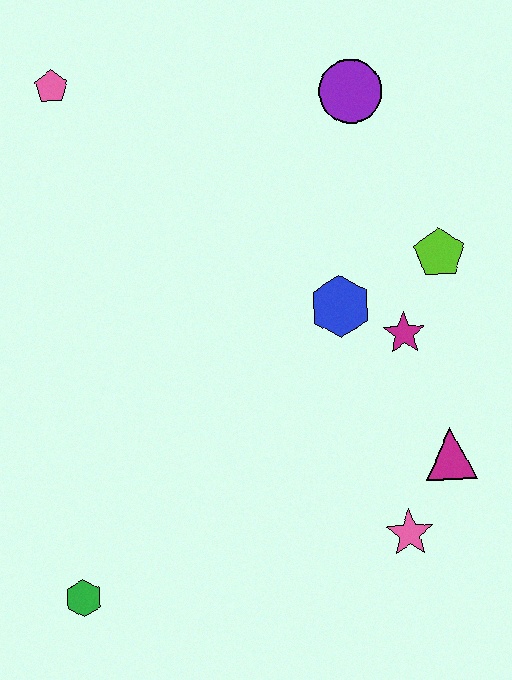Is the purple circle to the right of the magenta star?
No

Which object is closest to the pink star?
The magenta triangle is closest to the pink star.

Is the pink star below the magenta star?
Yes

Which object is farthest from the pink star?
The pink pentagon is farthest from the pink star.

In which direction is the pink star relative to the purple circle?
The pink star is below the purple circle.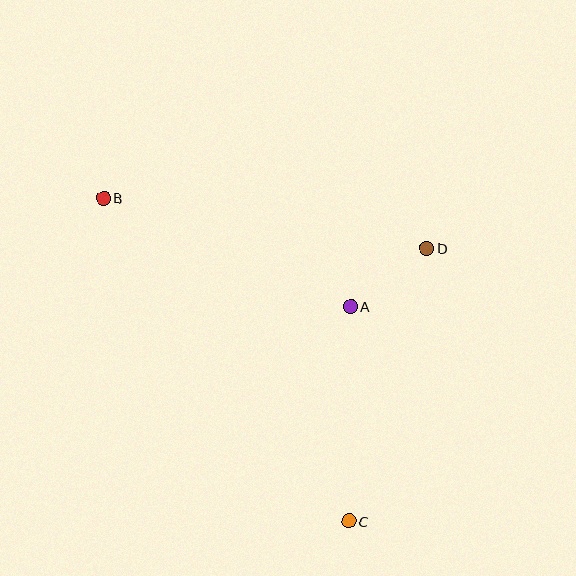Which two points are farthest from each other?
Points B and C are farthest from each other.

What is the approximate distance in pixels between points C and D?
The distance between C and D is approximately 284 pixels.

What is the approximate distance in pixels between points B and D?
The distance between B and D is approximately 327 pixels.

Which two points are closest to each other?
Points A and D are closest to each other.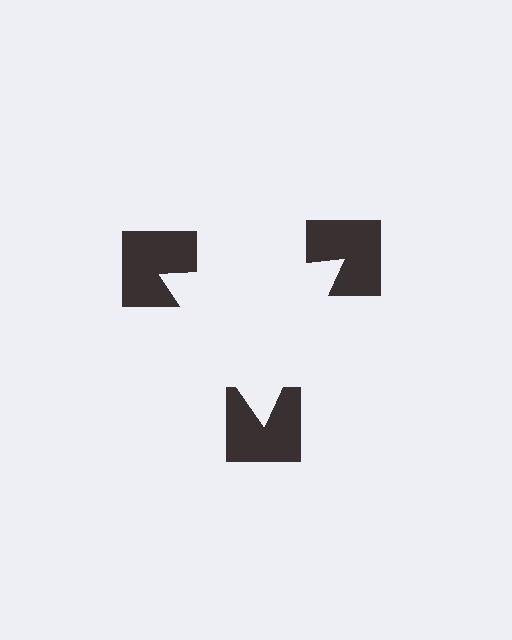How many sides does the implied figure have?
3 sides.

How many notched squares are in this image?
There are 3 — one at each vertex of the illusory triangle.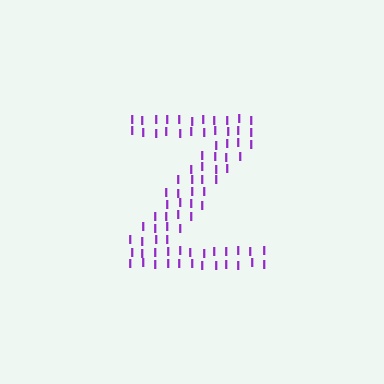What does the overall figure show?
The overall figure shows the letter Z.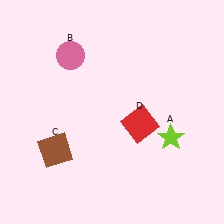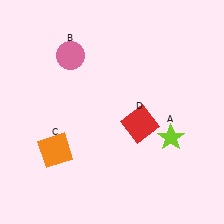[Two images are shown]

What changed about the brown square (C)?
In Image 1, C is brown. In Image 2, it changed to orange.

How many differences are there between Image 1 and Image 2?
There is 1 difference between the two images.